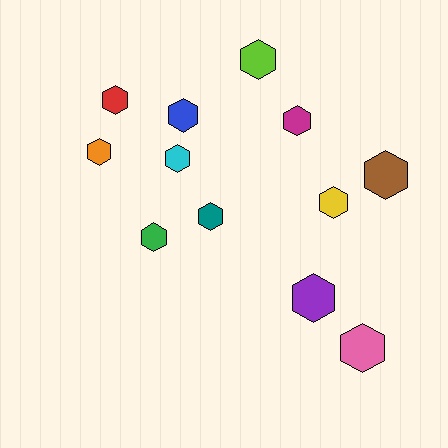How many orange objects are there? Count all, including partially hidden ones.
There is 1 orange object.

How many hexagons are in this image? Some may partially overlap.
There are 12 hexagons.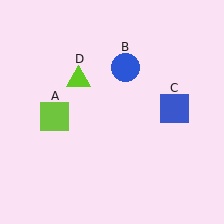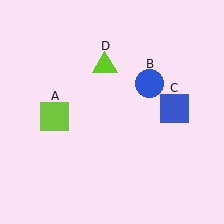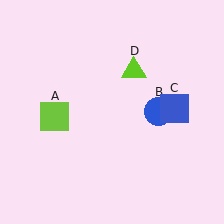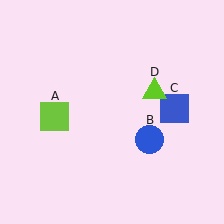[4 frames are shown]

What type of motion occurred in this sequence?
The blue circle (object B), lime triangle (object D) rotated clockwise around the center of the scene.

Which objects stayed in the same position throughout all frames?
Lime square (object A) and blue square (object C) remained stationary.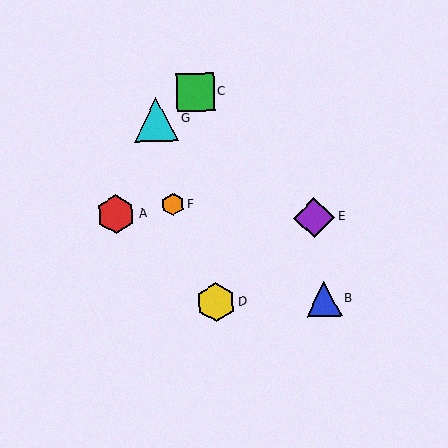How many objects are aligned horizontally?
2 objects (B, D) are aligned horizontally.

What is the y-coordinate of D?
Object D is at y≈302.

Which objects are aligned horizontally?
Objects B, D are aligned horizontally.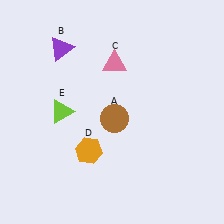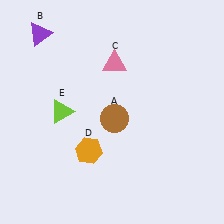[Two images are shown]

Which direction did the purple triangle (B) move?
The purple triangle (B) moved left.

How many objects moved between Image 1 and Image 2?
1 object moved between the two images.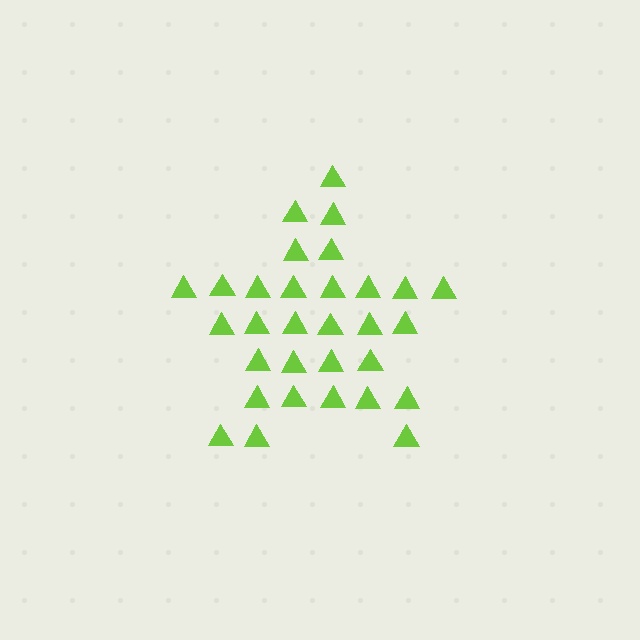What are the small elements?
The small elements are triangles.